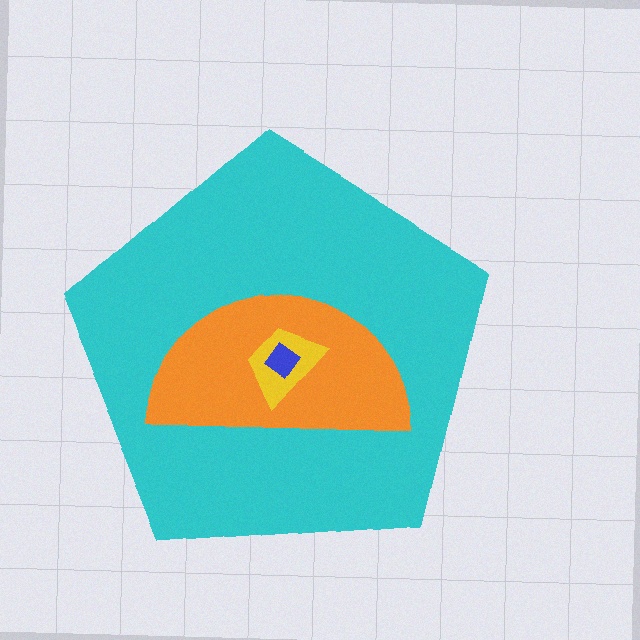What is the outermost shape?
The cyan pentagon.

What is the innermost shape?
The blue diamond.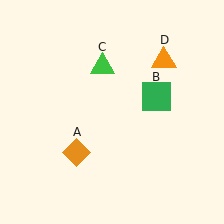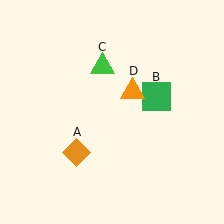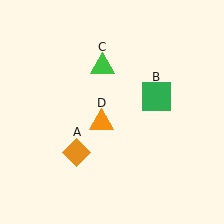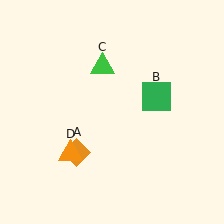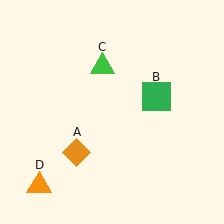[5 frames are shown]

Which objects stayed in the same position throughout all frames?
Orange diamond (object A) and green square (object B) and green triangle (object C) remained stationary.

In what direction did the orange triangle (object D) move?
The orange triangle (object D) moved down and to the left.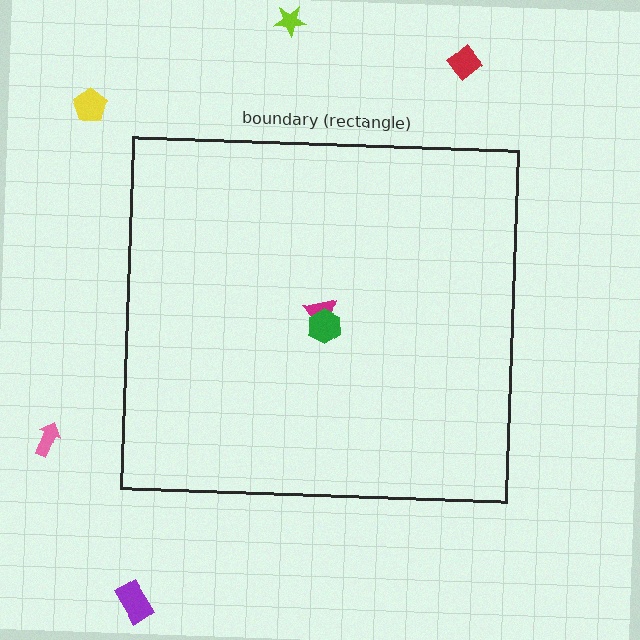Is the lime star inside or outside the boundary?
Outside.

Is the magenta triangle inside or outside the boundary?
Inside.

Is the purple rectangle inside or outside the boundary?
Outside.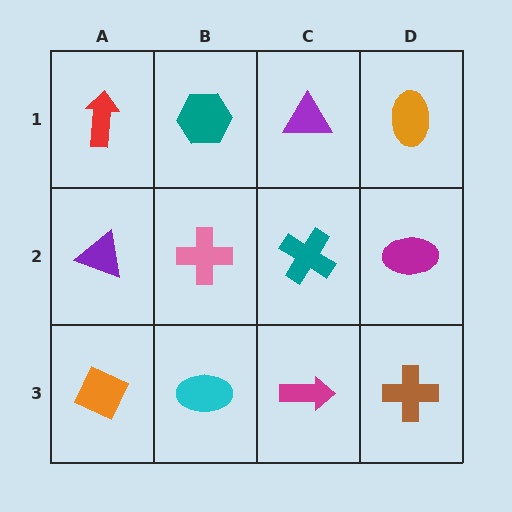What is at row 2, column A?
A purple triangle.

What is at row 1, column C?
A purple triangle.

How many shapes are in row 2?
4 shapes.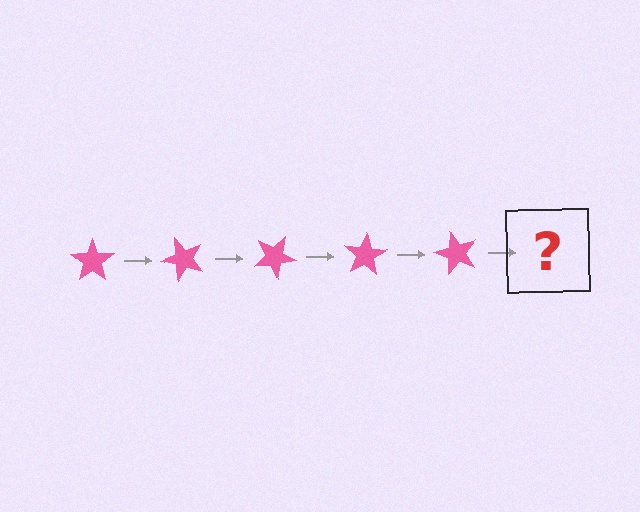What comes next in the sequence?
The next element should be a pink star rotated 250 degrees.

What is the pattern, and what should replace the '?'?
The pattern is that the star rotates 50 degrees each step. The '?' should be a pink star rotated 250 degrees.